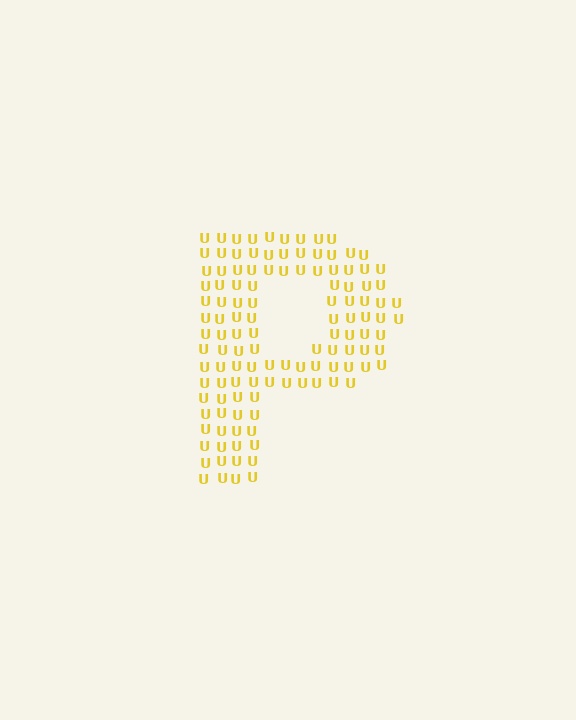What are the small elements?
The small elements are letter U's.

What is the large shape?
The large shape is the letter P.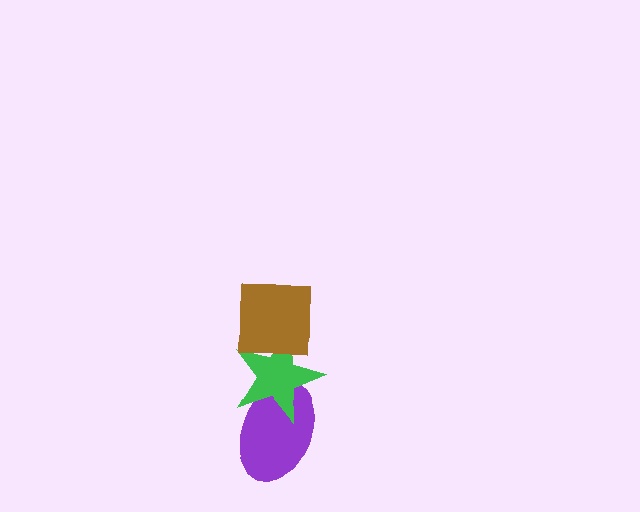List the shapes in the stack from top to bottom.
From top to bottom: the brown square, the green star, the purple ellipse.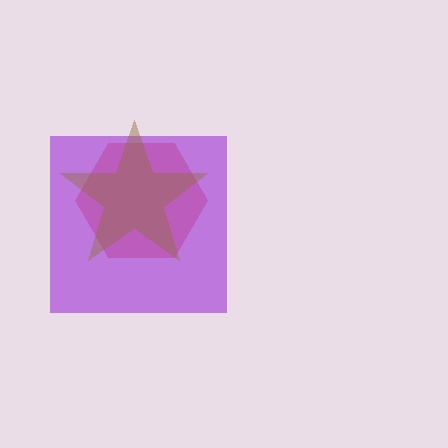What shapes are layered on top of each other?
The layered shapes are: a red hexagon, a purple square, a brown star.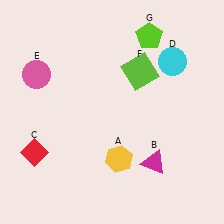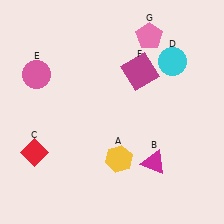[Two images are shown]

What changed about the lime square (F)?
In Image 1, F is lime. In Image 2, it changed to magenta.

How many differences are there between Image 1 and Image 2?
There are 2 differences between the two images.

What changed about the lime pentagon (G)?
In Image 1, G is lime. In Image 2, it changed to pink.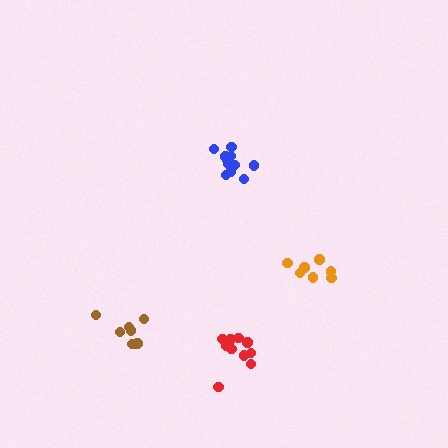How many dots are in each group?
Group 1: 10 dots, Group 2: 11 dots, Group 3: 7 dots, Group 4: 8 dots (36 total).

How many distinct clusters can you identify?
There are 4 distinct clusters.